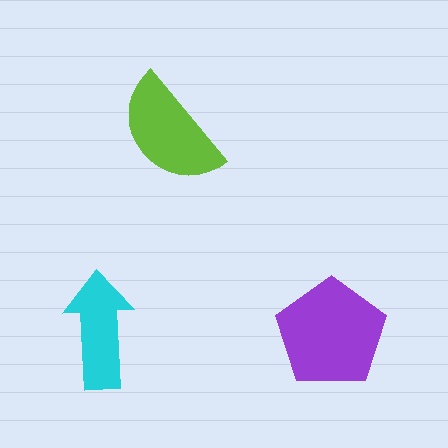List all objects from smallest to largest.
The cyan arrow, the lime semicircle, the purple pentagon.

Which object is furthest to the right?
The purple pentagon is rightmost.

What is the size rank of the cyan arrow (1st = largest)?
3rd.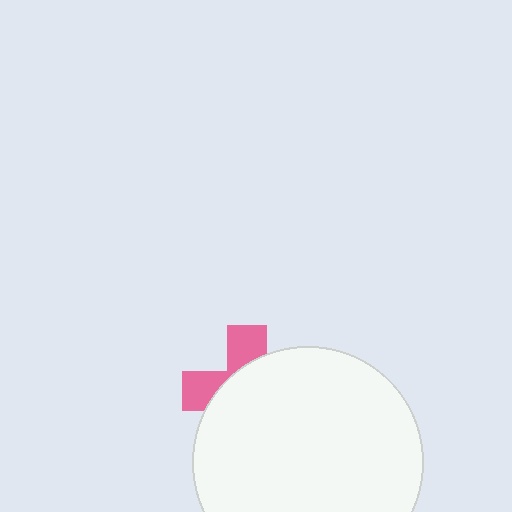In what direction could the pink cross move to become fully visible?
The pink cross could move toward the upper-left. That would shift it out from behind the white circle entirely.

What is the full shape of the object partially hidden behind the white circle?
The partially hidden object is a pink cross.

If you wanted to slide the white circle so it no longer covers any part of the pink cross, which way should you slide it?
Slide it toward the lower-right — that is the most direct way to separate the two shapes.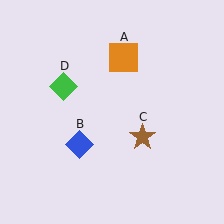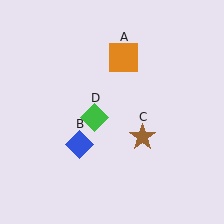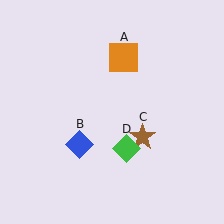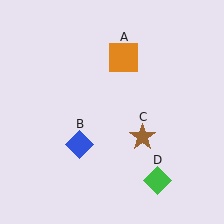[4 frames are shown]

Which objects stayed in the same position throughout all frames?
Orange square (object A) and blue diamond (object B) and brown star (object C) remained stationary.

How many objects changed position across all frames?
1 object changed position: green diamond (object D).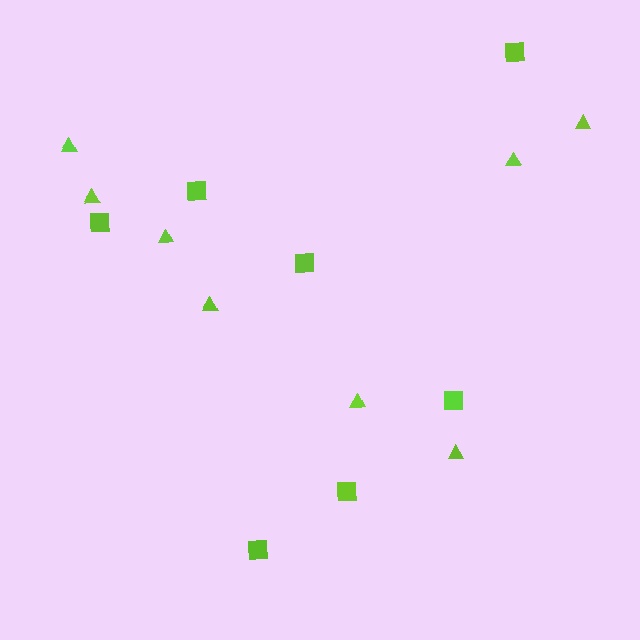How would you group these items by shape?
There are 2 groups: one group of triangles (8) and one group of squares (7).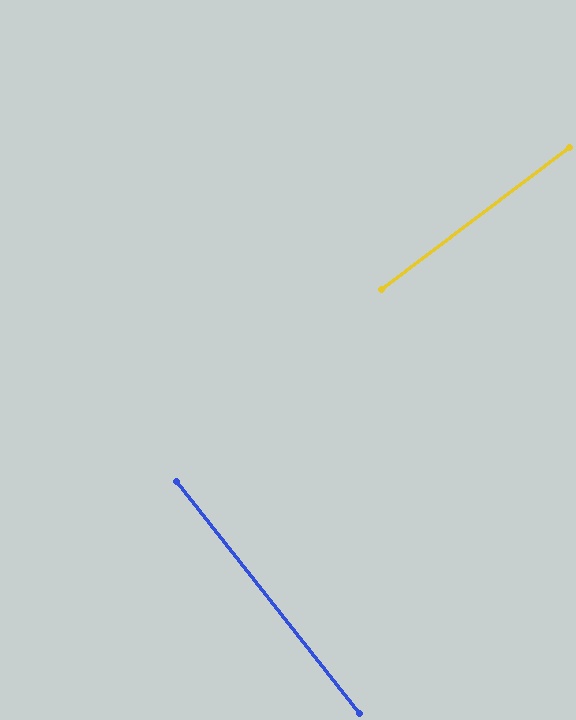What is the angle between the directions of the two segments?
Approximately 89 degrees.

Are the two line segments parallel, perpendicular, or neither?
Perpendicular — they meet at approximately 89°.